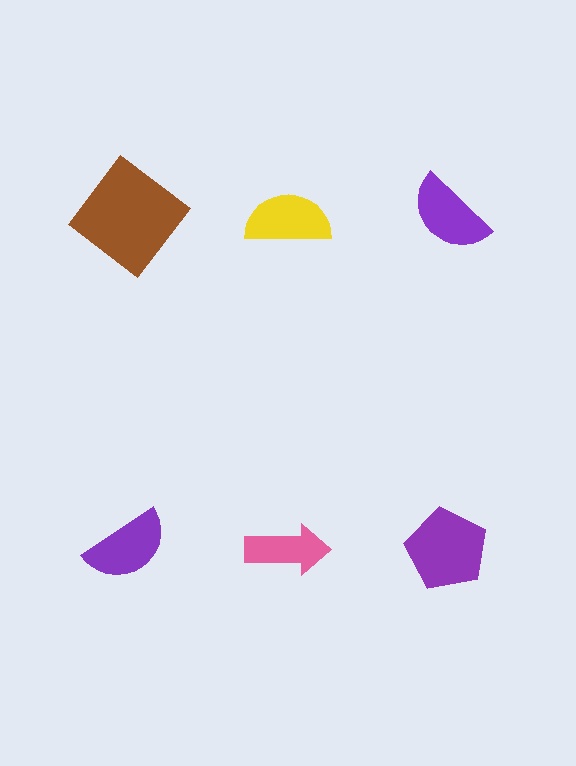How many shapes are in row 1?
3 shapes.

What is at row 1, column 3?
A purple semicircle.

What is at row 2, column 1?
A purple semicircle.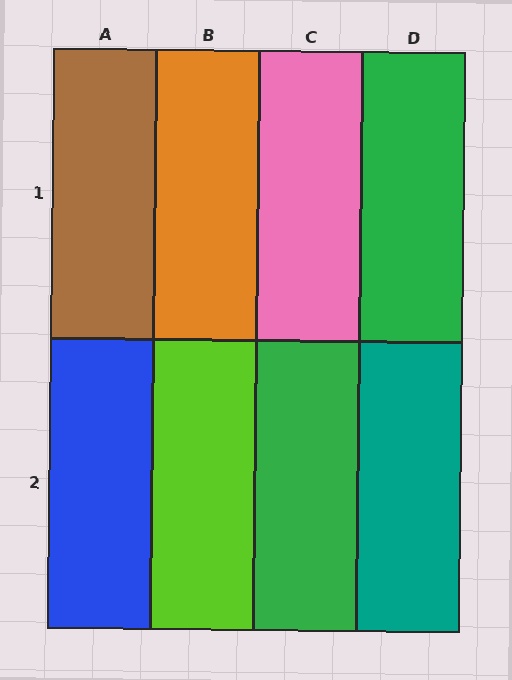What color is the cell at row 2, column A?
Blue.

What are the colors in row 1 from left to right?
Brown, orange, pink, green.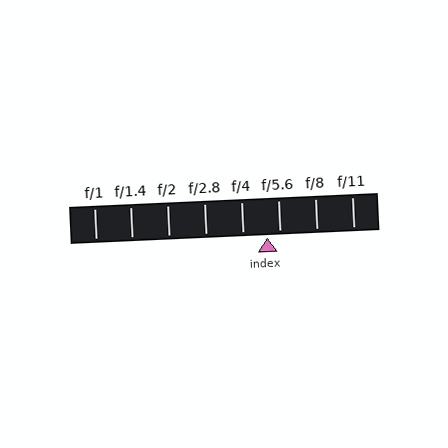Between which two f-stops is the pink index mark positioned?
The index mark is between f/4 and f/5.6.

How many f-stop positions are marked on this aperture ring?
There are 8 f-stop positions marked.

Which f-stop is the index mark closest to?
The index mark is closest to f/5.6.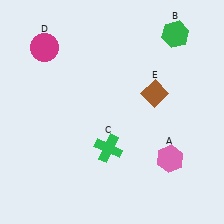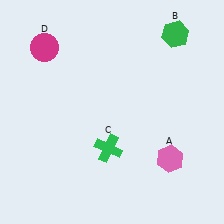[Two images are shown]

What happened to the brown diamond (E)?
The brown diamond (E) was removed in Image 2. It was in the top-right area of Image 1.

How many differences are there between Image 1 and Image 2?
There is 1 difference between the two images.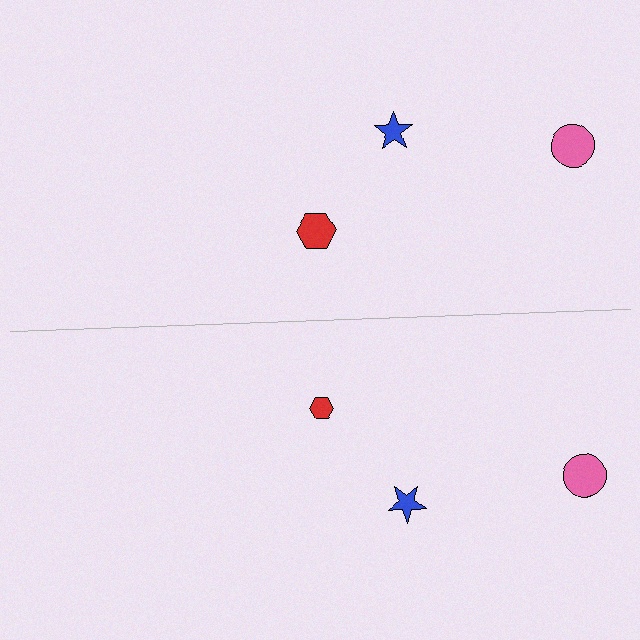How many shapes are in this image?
There are 6 shapes in this image.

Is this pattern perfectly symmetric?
No, the pattern is not perfectly symmetric. The red hexagon on the bottom side has a different size than its mirror counterpart.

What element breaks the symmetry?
The red hexagon on the bottom side has a different size than its mirror counterpart.